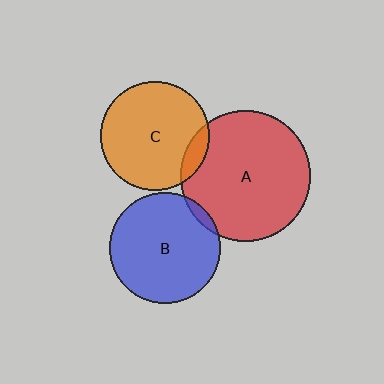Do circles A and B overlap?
Yes.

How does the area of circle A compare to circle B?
Approximately 1.4 times.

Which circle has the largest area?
Circle A (red).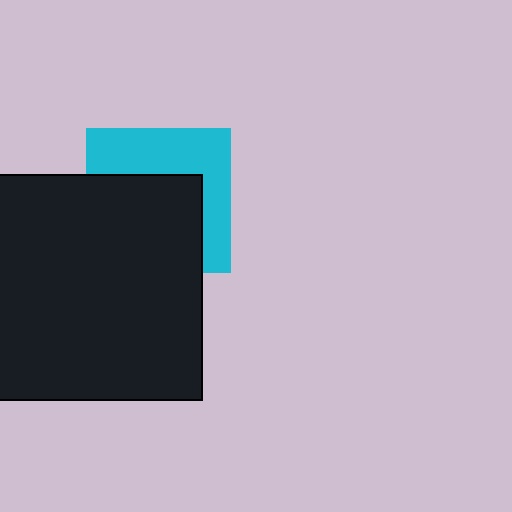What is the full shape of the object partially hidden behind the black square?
The partially hidden object is a cyan square.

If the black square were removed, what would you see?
You would see the complete cyan square.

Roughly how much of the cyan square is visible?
A small part of it is visible (roughly 45%).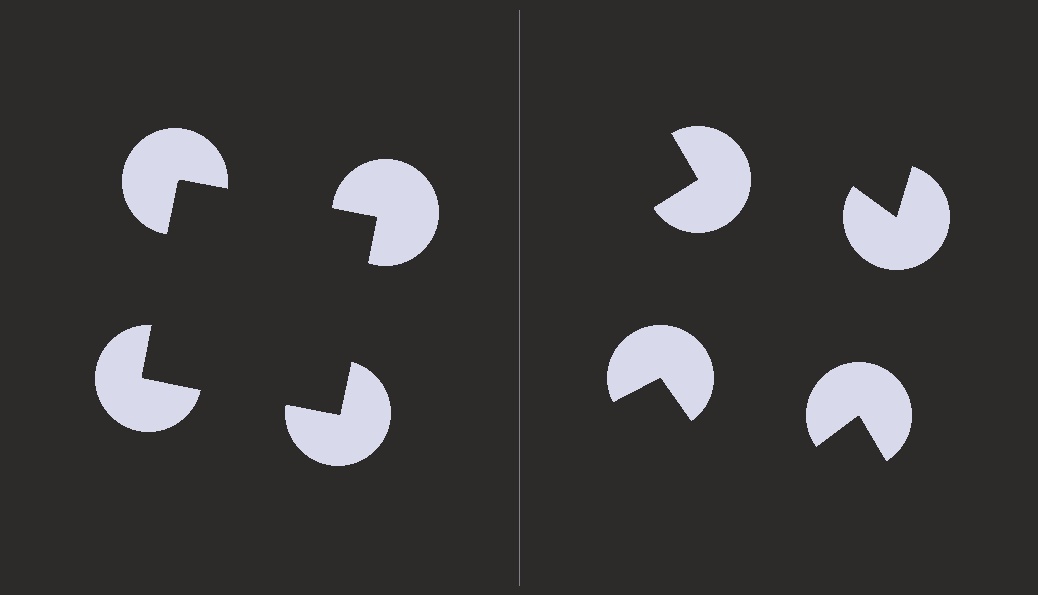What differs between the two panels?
The pac-man discs are positioned identically on both sides; only the wedge orientations differ. On the left they align to a square; on the right they are misaligned.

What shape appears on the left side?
An illusory square.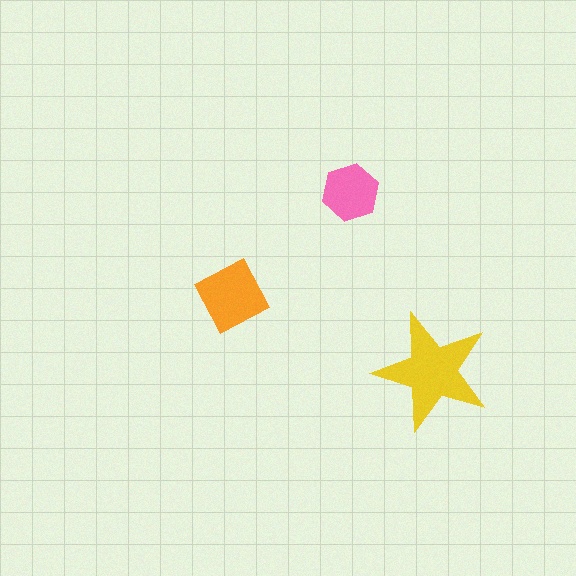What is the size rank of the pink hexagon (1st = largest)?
3rd.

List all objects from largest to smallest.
The yellow star, the orange square, the pink hexagon.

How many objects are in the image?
There are 3 objects in the image.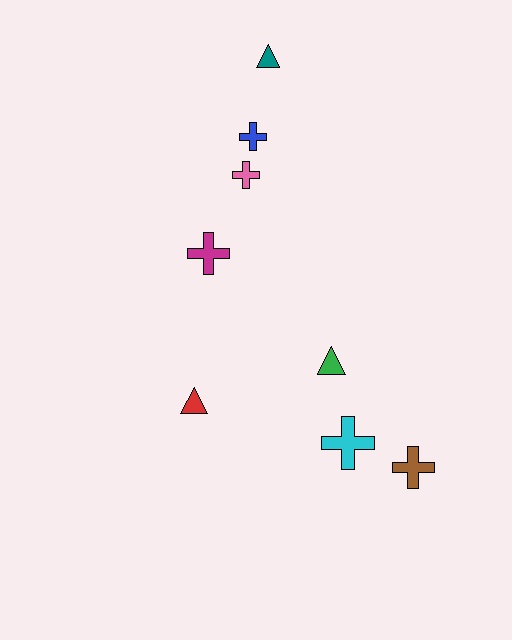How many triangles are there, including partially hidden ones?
There are 3 triangles.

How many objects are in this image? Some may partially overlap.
There are 8 objects.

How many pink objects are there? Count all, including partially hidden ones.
There is 1 pink object.